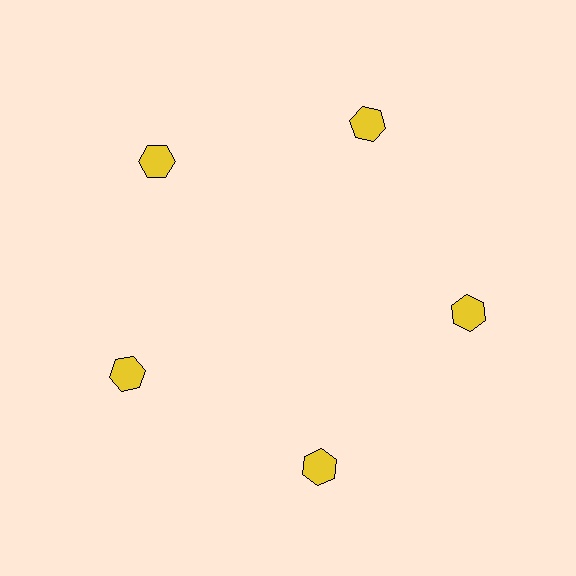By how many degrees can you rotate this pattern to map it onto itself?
The pattern maps onto itself every 72 degrees of rotation.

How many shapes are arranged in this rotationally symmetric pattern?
There are 5 shapes, arranged in 5 groups of 1.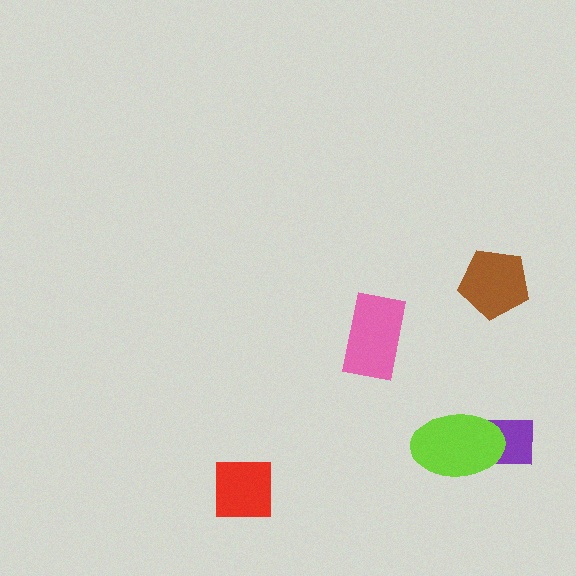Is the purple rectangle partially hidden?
Yes, it is partially covered by another shape.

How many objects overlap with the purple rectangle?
1 object overlaps with the purple rectangle.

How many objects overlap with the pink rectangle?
0 objects overlap with the pink rectangle.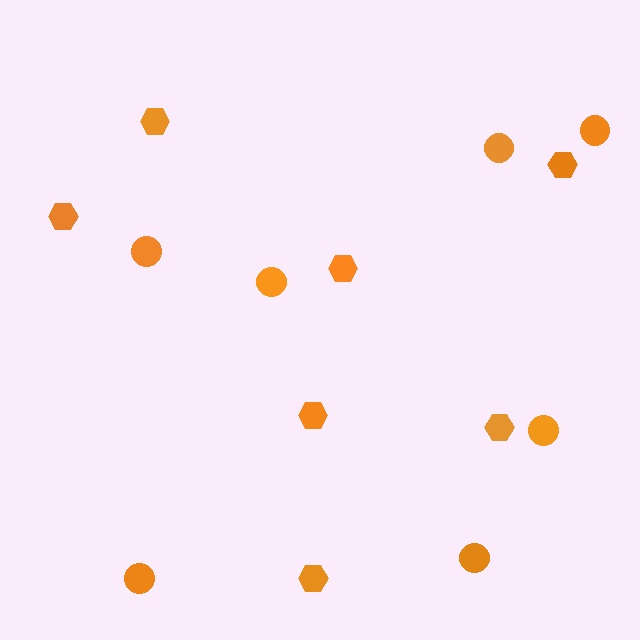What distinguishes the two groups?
There are 2 groups: one group of circles (7) and one group of hexagons (7).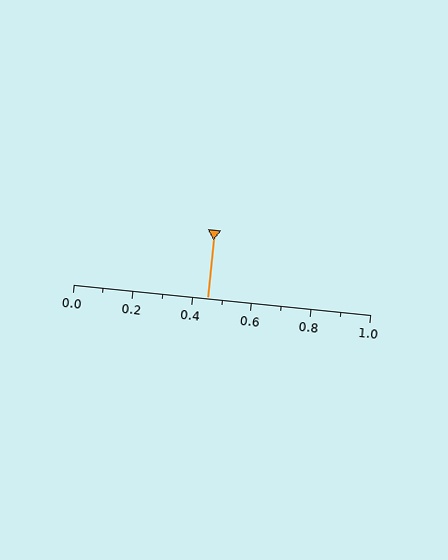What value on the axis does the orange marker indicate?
The marker indicates approximately 0.45.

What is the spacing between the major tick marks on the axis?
The major ticks are spaced 0.2 apart.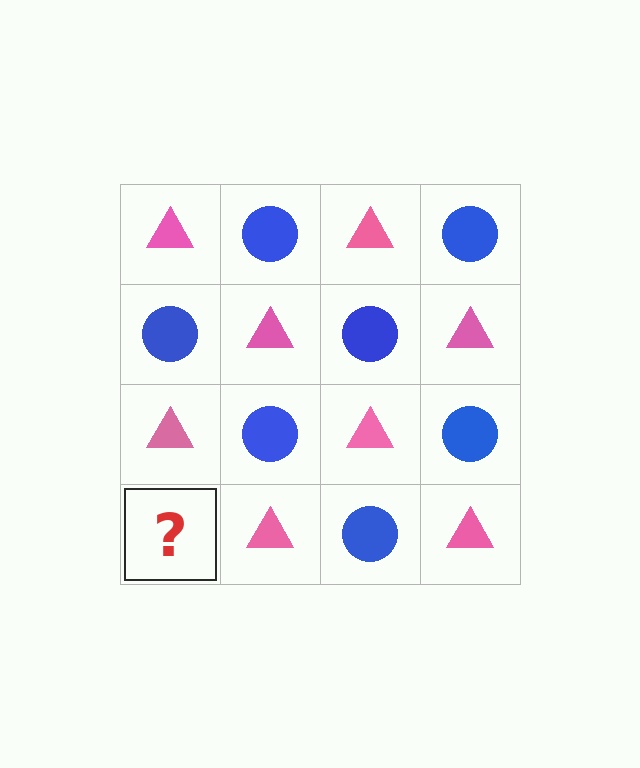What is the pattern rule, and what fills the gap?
The rule is that it alternates pink triangle and blue circle in a checkerboard pattern. The gap should be filled with a blue circle.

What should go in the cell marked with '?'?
The missing cell should contain a blue circle.